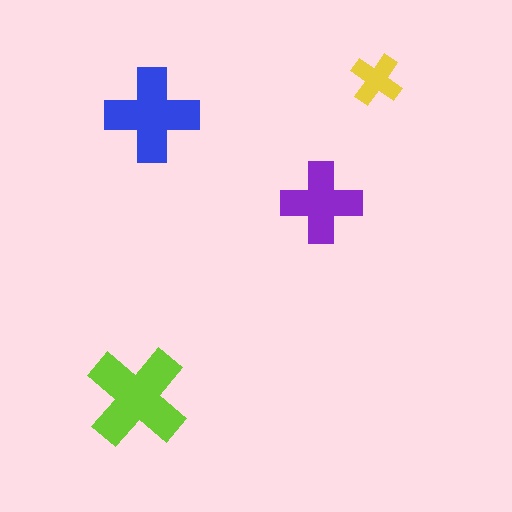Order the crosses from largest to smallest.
the lime one, the blue one, the purple one, the yellow one.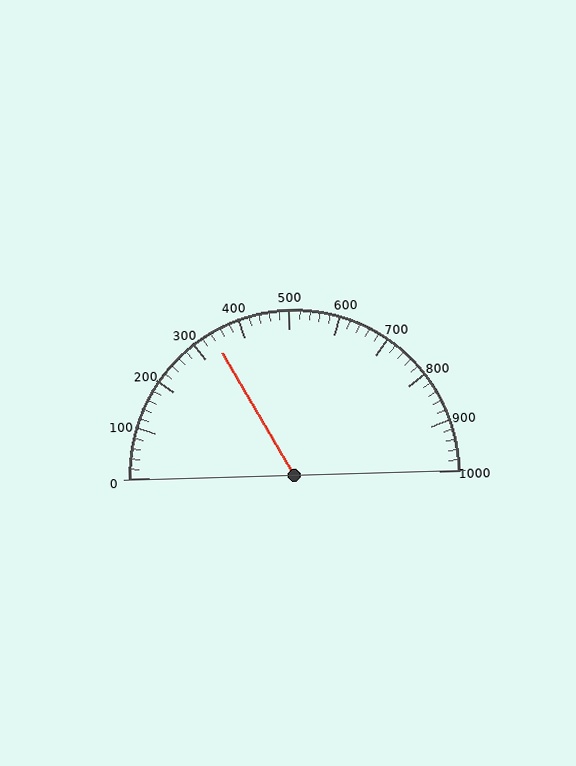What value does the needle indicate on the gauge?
The needle indicates approximately 340.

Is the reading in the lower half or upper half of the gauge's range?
The reading is in the lower half of the range (0 to 1000).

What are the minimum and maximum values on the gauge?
The gauge ranges from 0 to 1000.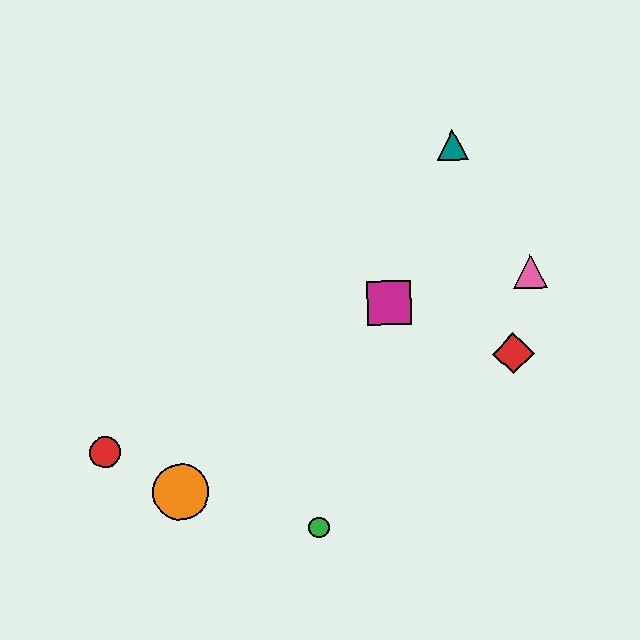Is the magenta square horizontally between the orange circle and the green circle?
No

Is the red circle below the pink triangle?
Yes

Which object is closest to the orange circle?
The red circle is closest to the orange circle.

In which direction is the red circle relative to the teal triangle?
The red circle is to the left of the teal triangle.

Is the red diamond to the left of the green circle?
No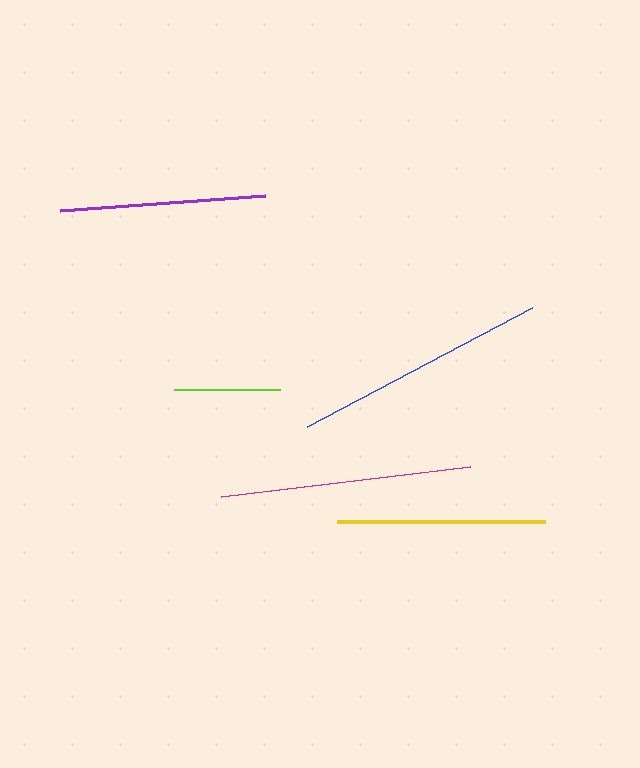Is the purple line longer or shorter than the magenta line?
The magenta line is longer than the purple line.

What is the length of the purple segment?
The purple segment is approximately 205 pixels long.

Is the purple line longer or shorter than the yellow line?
The yellow line is longer than the purple line.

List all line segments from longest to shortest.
From longest to shortest: blue, magenta, yellow, purple, lime.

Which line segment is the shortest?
The lime line is the shortest at approximately 106 pixels.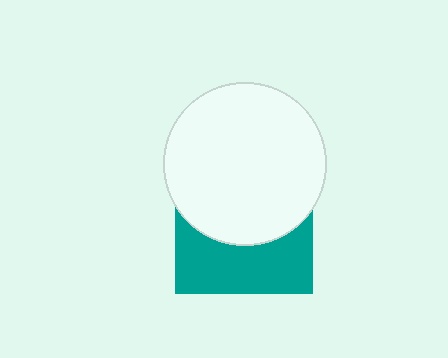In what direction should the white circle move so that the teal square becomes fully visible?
The white circle should move up. That is the shortest direction to clear the overlap and leave the teal square fully visible.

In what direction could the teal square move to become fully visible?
The teal square could move down. That would shift it out from behind the white circle entirely.